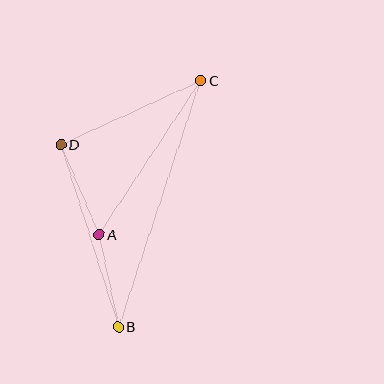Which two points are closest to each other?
Points A and B are closest to each other.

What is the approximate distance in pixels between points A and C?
The distance between A and C is approximately 184 pixels.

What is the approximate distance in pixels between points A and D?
The distance between A and D is approximately 98 pixels.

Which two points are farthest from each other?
Points B and C are farthest from each other.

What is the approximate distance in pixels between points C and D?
The distance between C and D is approximately 154 pixels.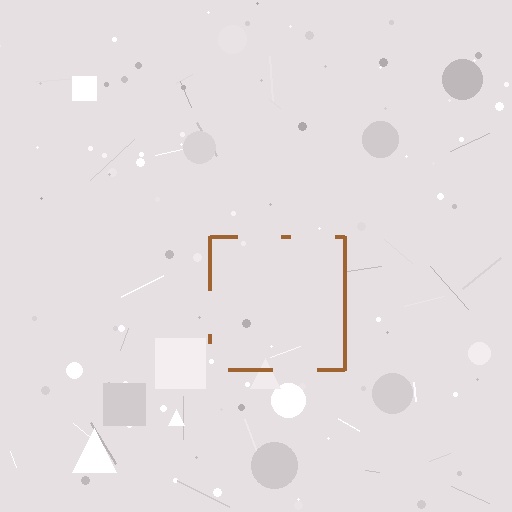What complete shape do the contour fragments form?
The contour fragments form a square.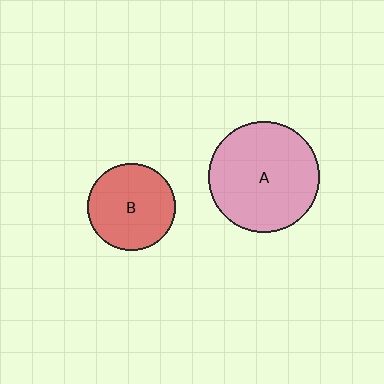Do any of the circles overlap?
No, none of the circles overlap.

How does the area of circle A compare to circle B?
Approximately 1.6 times.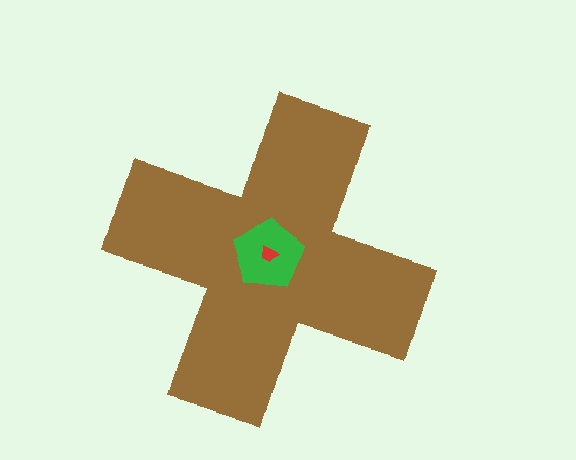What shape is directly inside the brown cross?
The green pentagon.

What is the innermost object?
The red trapezoid.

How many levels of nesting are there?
3.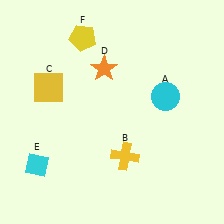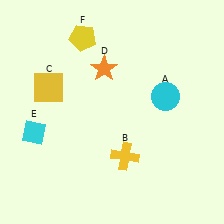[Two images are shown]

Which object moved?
The cyan diamond (E) moved up.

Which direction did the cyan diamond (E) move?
The cyan diamond (E) moved up.